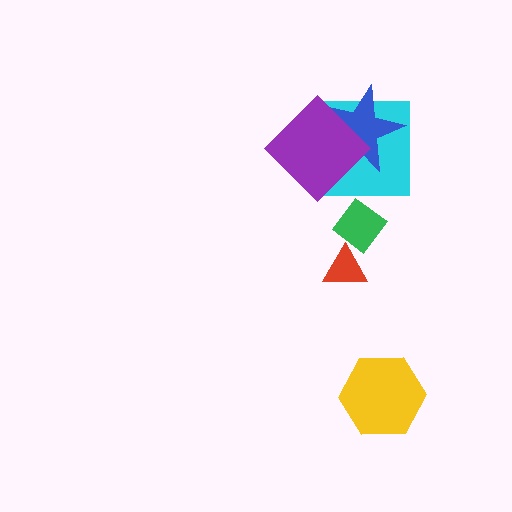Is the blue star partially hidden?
Yes, it is partially covered by another shape.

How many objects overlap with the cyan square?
2 objects overlap with the cyan square.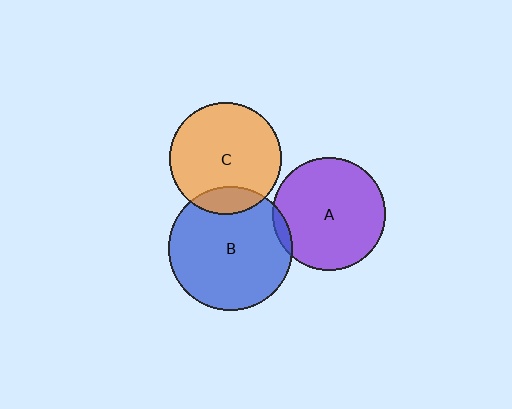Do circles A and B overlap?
Yes.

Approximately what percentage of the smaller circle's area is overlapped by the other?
Approximately 5%.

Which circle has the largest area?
Circle B (blue).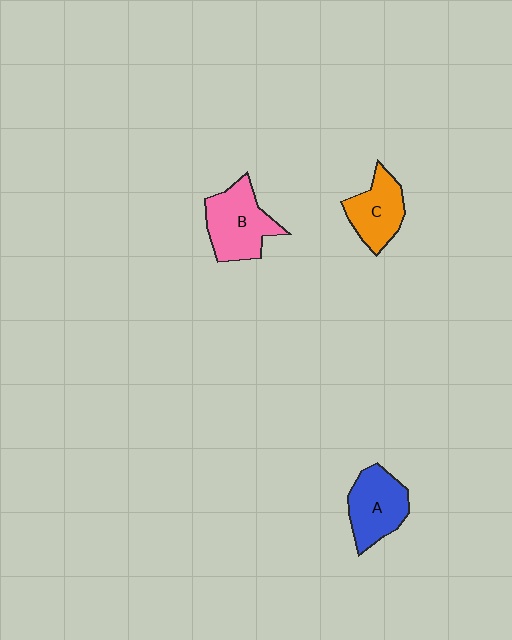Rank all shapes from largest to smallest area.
From largest to smallest: B (pink), A (blue), C (orange).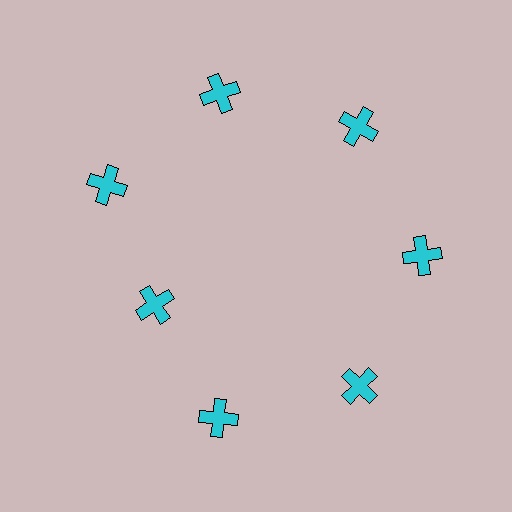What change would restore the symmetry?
The symmetry would be restored by moving it outward, back onto the ring so that all 7 crosses sit at equal angles and equal distance from the center.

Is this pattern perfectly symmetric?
No. The 7 cyan crosses are arranged in a ring, but one element near the 8 o'clock position is pulled inward toward the center, breaking the 7-fold rotational symmetry.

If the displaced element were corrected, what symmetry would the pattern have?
It would have 7-fold rotational symmetry — the pattern would map onto itself every 51 degrees.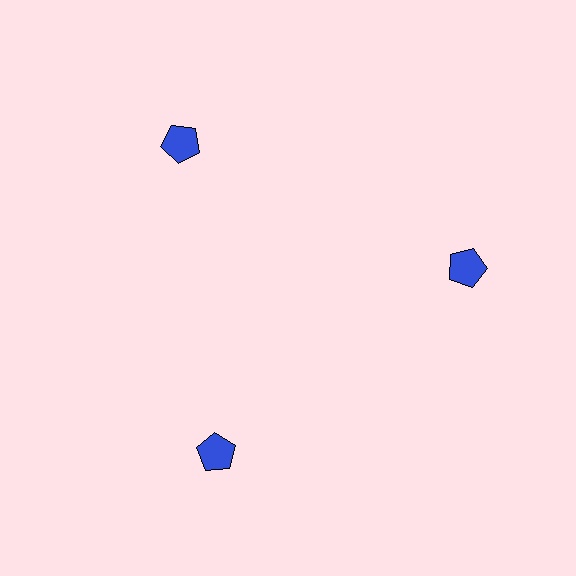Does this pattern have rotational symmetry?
Yes, this pattern has 3-fold rotational symmetry. It looks the same after rotating 120 degrees around the center.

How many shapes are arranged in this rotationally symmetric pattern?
There are 3 shapes, arranged in 3 groups of 1.